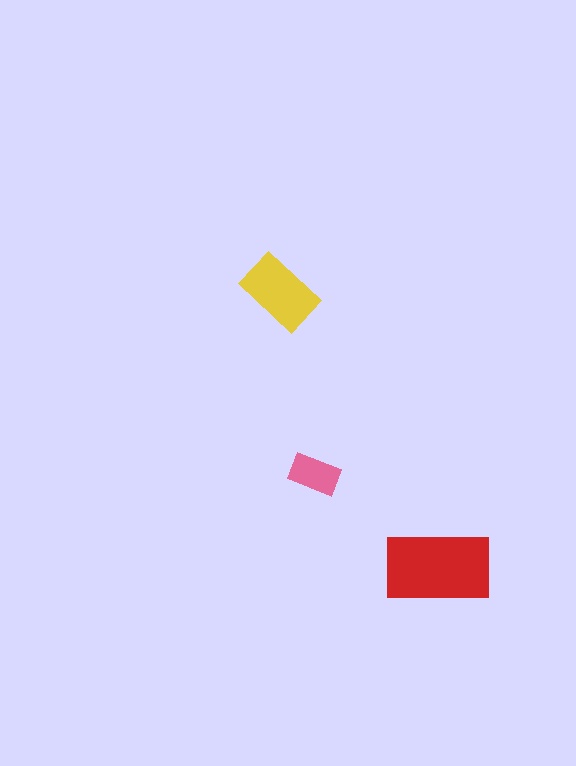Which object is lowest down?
The red rectangle is bottommost.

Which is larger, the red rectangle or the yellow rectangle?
The red one.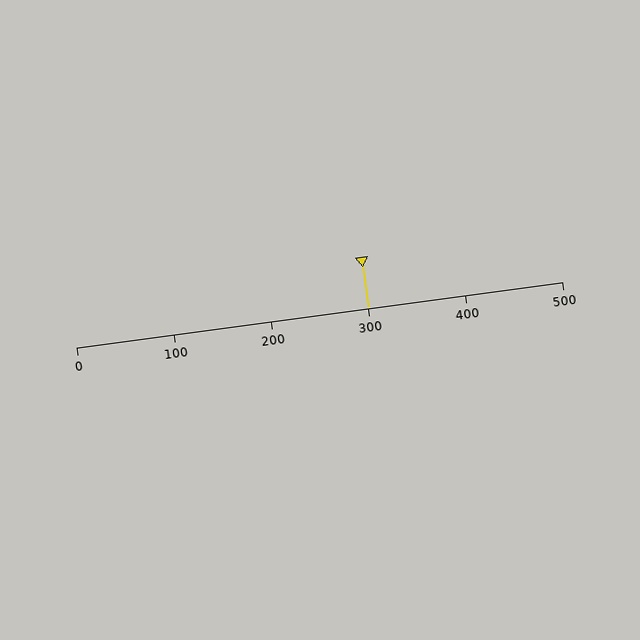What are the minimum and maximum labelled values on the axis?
The axis runs from 0 to 500.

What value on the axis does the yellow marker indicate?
The marker indicates approximately 300.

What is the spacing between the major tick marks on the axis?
The major ticks are spaced 100 apart.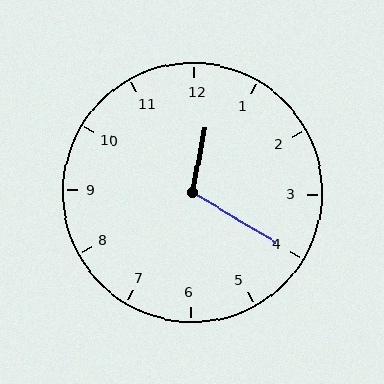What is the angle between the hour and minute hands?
Approximately 110 degrees.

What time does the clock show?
12:20.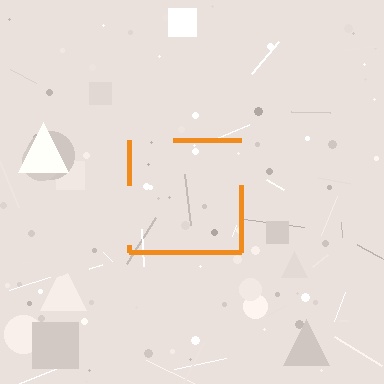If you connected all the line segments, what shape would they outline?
They would outline a square.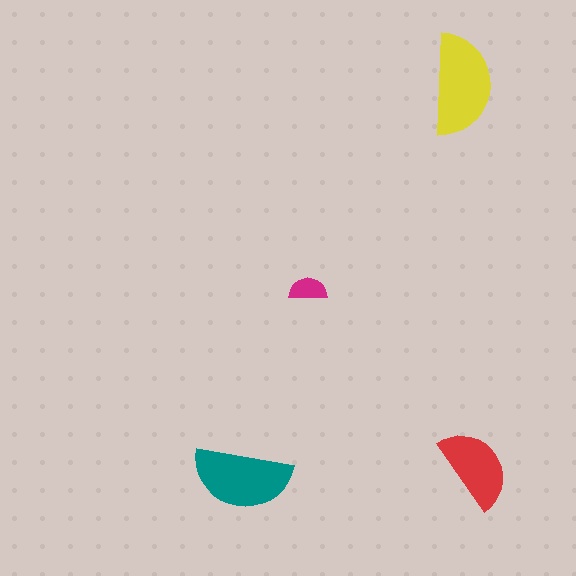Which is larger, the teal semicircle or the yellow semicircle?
The yellow one.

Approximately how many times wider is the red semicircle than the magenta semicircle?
About 2 times wider.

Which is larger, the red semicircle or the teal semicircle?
The teal one.